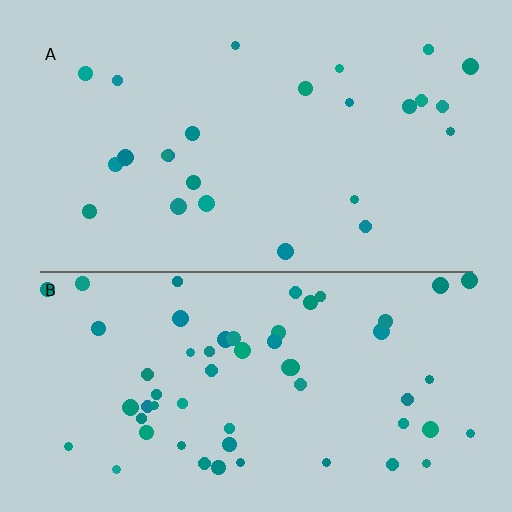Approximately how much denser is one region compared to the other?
Approximately 2.3× — region B over region A.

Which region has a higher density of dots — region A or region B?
B (the bottom).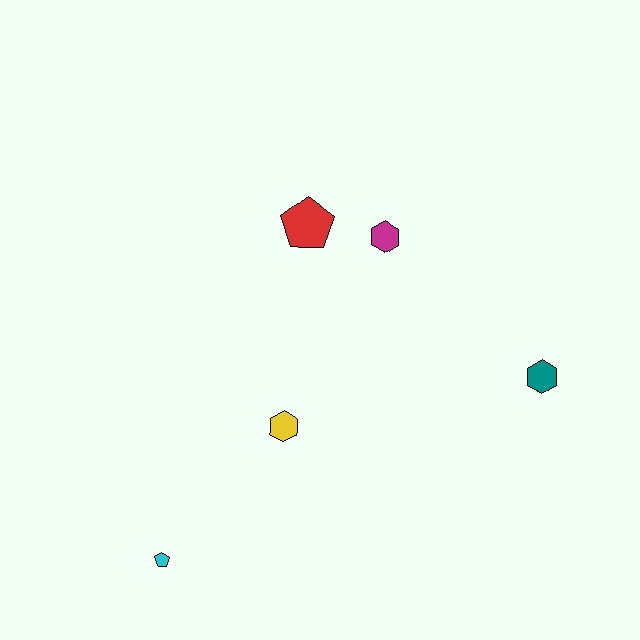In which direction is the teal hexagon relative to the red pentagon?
The teal hexagon is to the right of the red pentagon.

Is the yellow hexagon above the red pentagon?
No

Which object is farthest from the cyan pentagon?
The teal hexagon is farthest from the cyan pentagon.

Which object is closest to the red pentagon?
The magenta hexagon is closest to the red pentagon.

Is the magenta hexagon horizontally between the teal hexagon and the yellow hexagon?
Yes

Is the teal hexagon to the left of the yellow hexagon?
No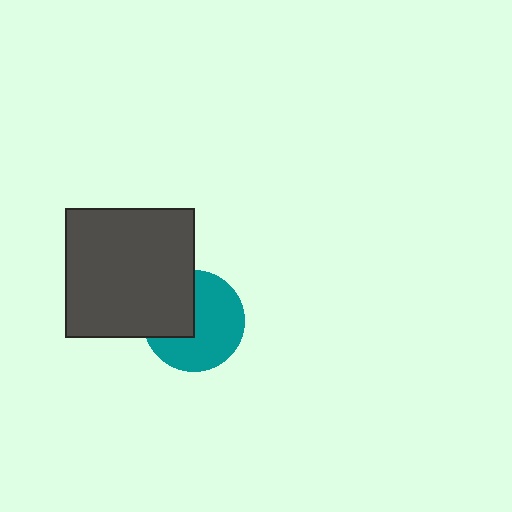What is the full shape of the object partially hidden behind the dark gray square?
The partially hidden object is a teal circle.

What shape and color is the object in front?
The object in front is a dark gray square.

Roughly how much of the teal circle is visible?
About half of it is visible (roughly 64%).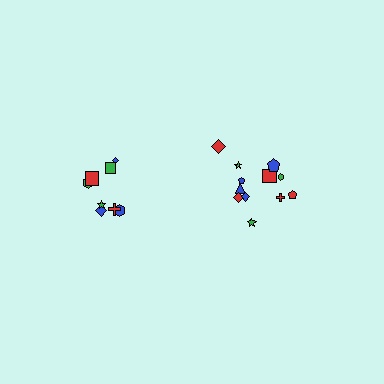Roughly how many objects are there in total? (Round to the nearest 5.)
Roughly 20 objects in total.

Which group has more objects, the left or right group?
The right group.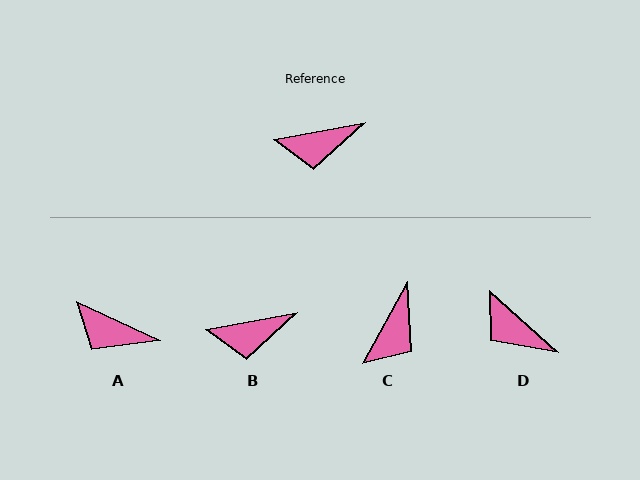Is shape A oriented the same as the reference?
No, it is off by about 35 degrees.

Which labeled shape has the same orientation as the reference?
B.